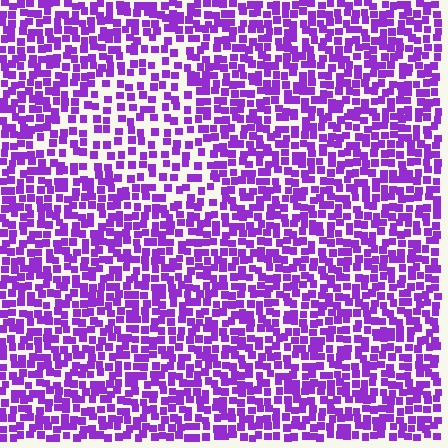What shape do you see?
I see a triangle.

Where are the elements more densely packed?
The elements are more densely packed outside the triangle boundary.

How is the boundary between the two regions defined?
The boundary is defined by a change in element density (approximately 1.7x ratio). All elements are the same color, size, and shape.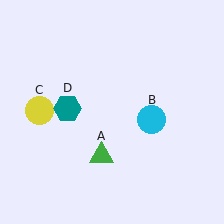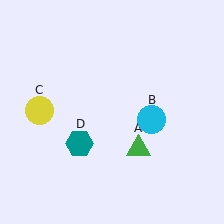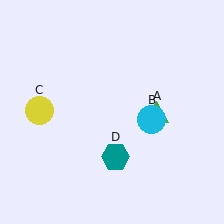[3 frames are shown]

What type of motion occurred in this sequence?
The green triangle (object A), teal hexagon (object D) rotated counterclockwise around the center of the scene.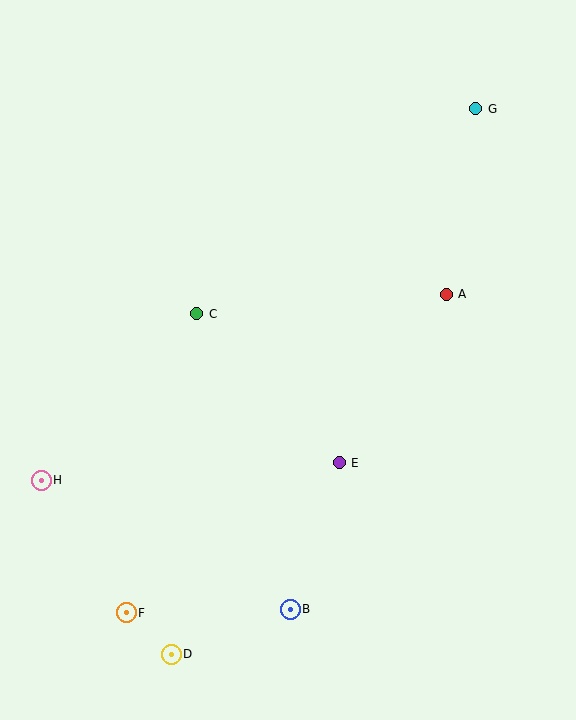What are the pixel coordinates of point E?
Point E is at (339, 463).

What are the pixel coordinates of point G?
Point G is at (476, 109).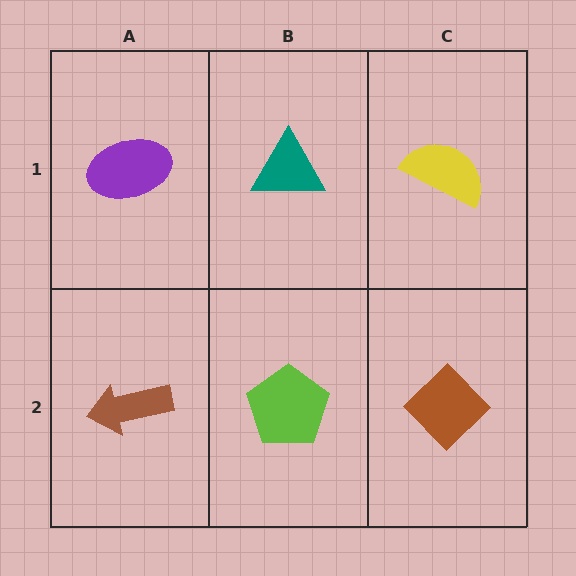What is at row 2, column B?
A lime pentagon.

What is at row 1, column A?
A purple ellipse.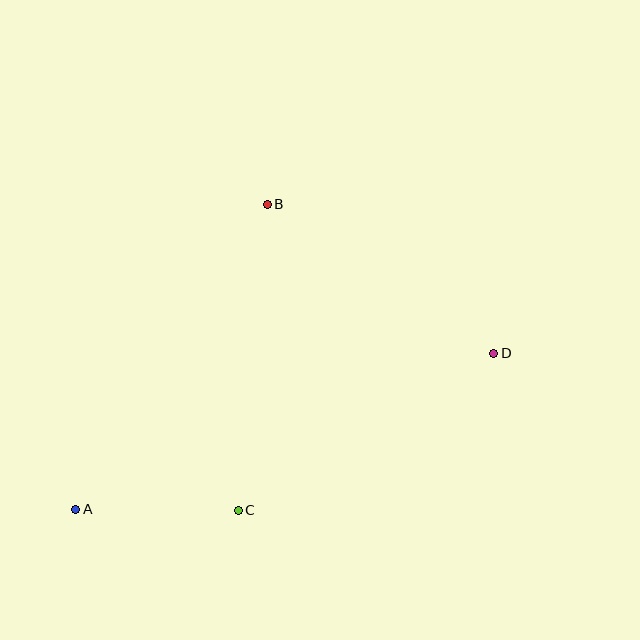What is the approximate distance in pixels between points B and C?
The distance between B and C is approximately 307 pixels.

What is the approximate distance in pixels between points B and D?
The distance between B and D is approximately 271 pixels.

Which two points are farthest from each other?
Points A and D are farthest from each other.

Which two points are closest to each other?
Points A and C are closest to each other.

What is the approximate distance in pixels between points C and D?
The distance between C and D is approximately 300 pixels.